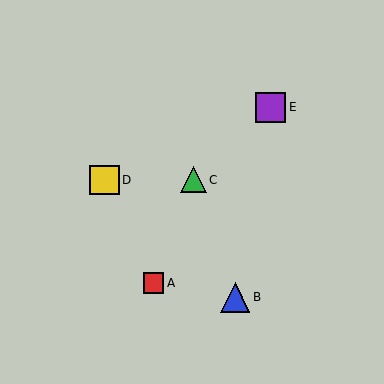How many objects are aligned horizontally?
2 objects (C, D) are aligned horizontally.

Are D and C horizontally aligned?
Yes, both are at y≈180.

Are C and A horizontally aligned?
No, C is at y≈180 and A is at y≈283.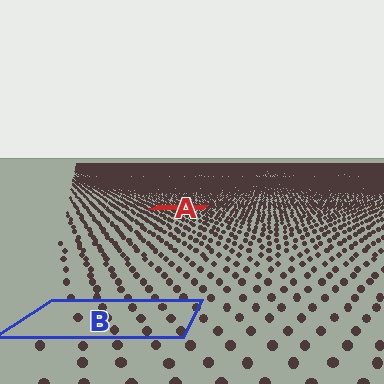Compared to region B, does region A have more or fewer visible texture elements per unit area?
Region A has more texture elements per unit area — they are packed more densely because it is farther away.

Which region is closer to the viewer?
Region B is closer. The texture elements there are larger and more spread out.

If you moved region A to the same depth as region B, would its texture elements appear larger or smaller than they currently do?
They would appear larger. At a closer depth, the same texture elements are projected at a bigger on-screen size.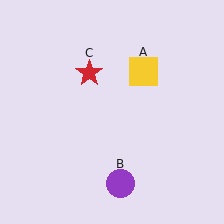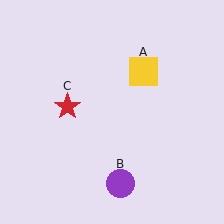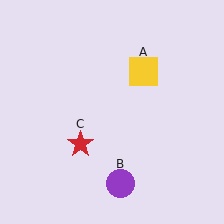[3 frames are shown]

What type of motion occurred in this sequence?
The red star (object C) rotated counterclockwise around the center of the scene.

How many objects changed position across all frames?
1 object changed position: red star (object C).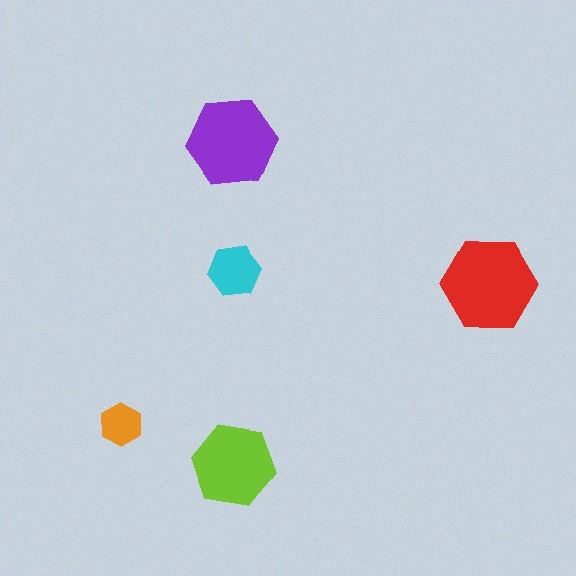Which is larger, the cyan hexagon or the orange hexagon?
The cyan one.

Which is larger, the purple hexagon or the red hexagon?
The red one.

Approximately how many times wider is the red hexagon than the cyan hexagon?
About 2 times wider.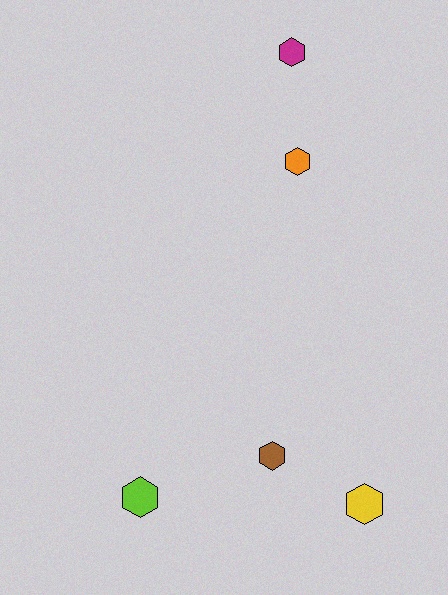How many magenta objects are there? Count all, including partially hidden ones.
There is 1 magenta object.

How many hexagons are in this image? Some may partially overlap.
There are 5 hexagons.